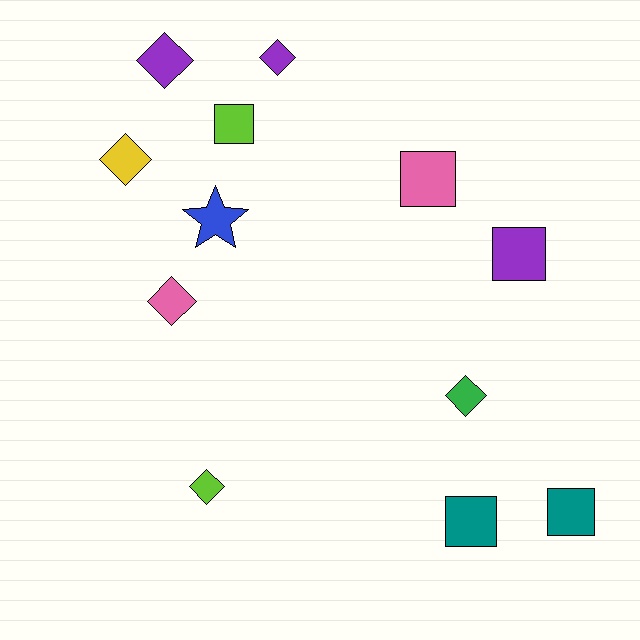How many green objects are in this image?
There is 1 green object.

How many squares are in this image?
There are 5 squares.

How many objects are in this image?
There are 12 objects.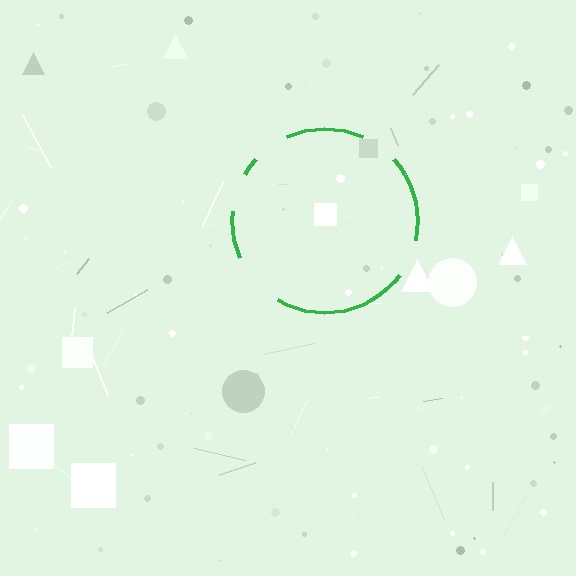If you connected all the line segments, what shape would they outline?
They would outline a circle.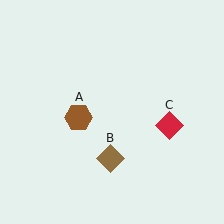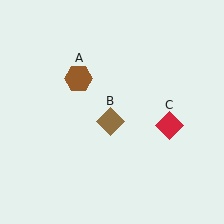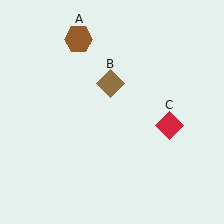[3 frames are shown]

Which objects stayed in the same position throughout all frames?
Red diamond (object C) remained stationary.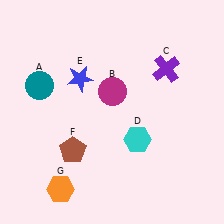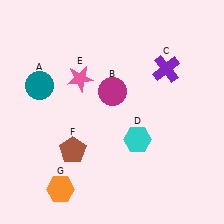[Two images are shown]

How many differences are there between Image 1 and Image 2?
There is 1 difference between the two images.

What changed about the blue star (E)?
In Image 1, E is blue. In Image 2, it changed to pink.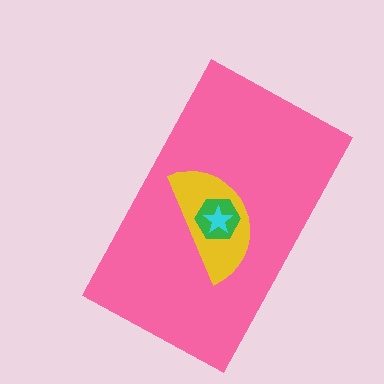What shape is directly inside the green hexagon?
The cyan star.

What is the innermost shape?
The cyan star.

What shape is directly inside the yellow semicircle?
The green hexagon.